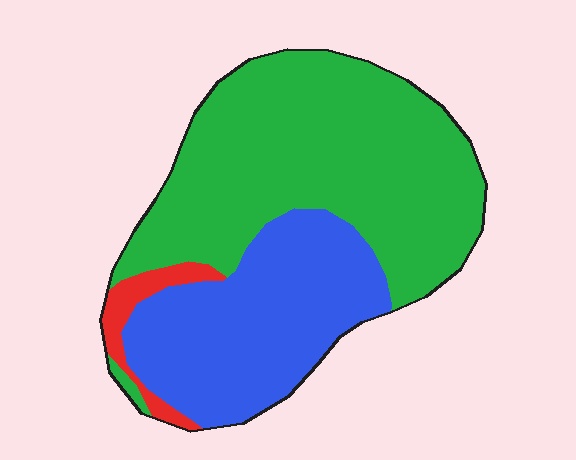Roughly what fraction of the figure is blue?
Blue takes up between a quarter and a half of the figure.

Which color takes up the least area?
Red, at roughly 5%.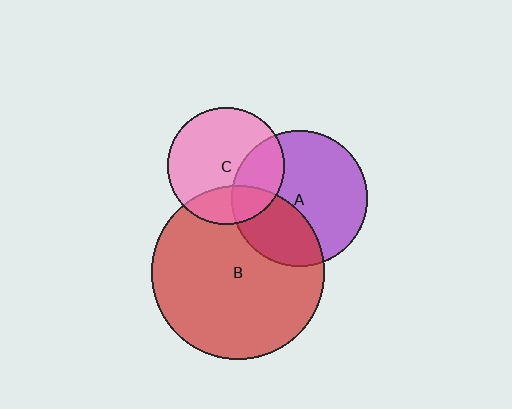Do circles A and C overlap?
Yes.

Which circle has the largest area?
Circle B (red).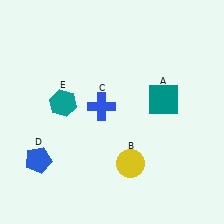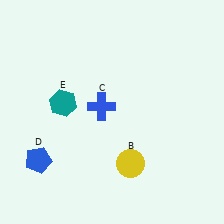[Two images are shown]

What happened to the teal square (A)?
The teal square (A) was removed in Image 2. It was in the top-right area of Image 1.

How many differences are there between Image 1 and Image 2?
There is 1 difference between the two images.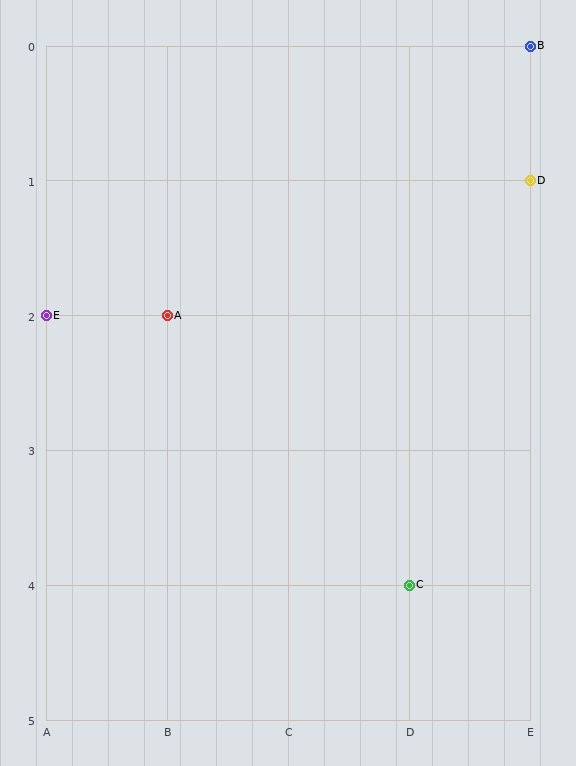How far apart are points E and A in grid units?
Points E and A are 1 column apart.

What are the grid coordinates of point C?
Point C is at grid coordinates (D, 4).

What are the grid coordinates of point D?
Point D is at grid coordinates (E, 1).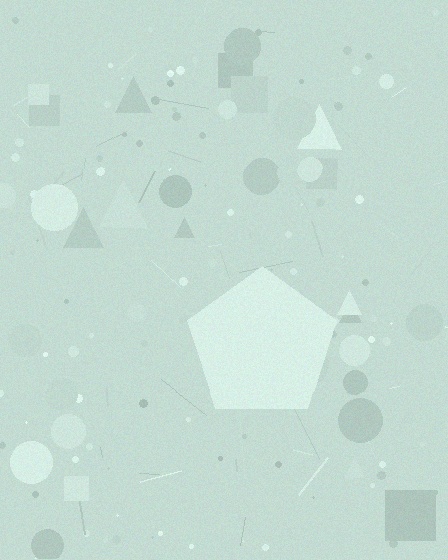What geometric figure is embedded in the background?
A pentagon is embedded in the background.